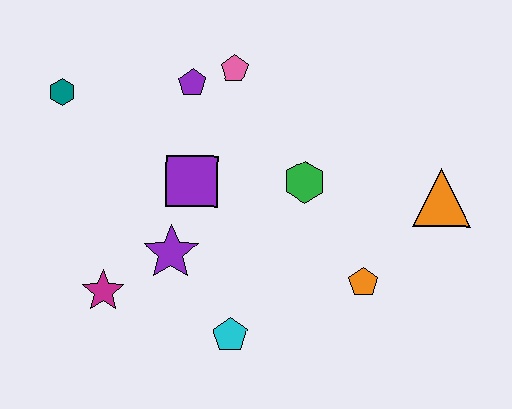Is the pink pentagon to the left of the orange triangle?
Yes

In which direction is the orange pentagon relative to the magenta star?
The orange pentagon is to the right of the magenta star.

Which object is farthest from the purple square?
The orange triangle is farthest from the purple square.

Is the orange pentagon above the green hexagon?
No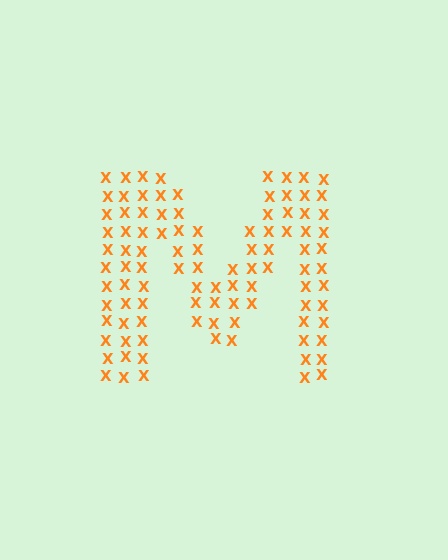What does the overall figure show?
The overall figure shows the letter M.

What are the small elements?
The small elements are letter X's.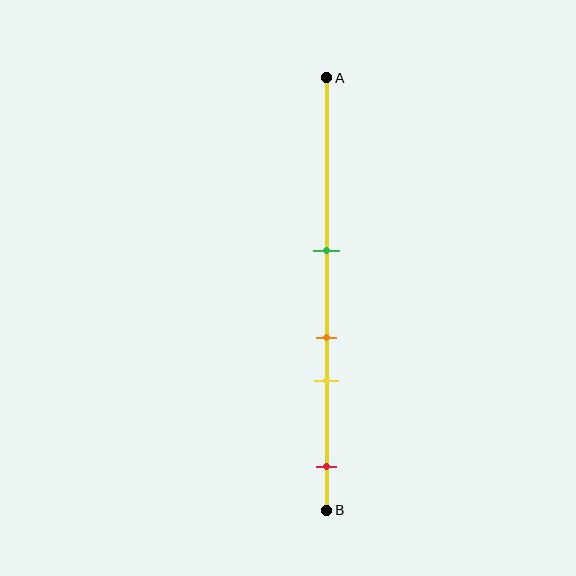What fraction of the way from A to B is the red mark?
The red mark is approximately 90% (0.9) of the way from A to B.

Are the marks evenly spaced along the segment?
No, the marks are not evenly spaced.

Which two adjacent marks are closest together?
The orange and yellow marks are the closest adjacent pair.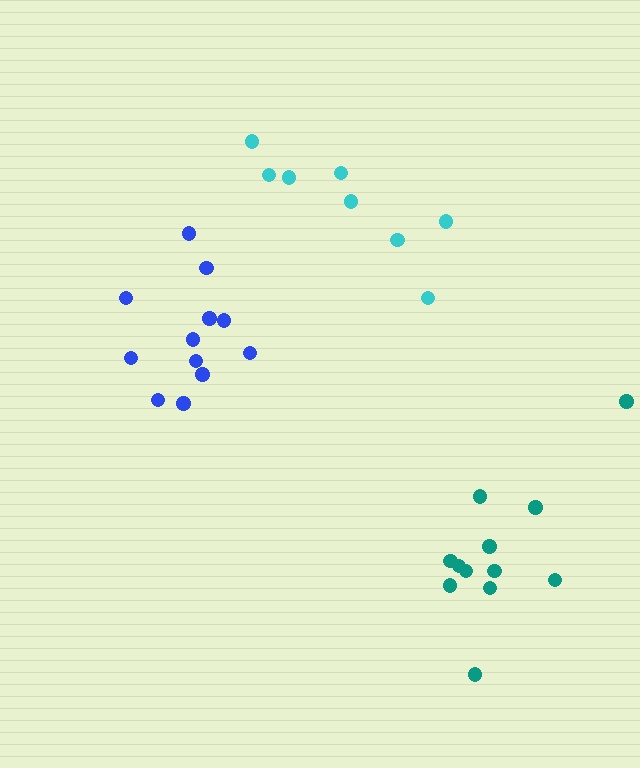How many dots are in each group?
Group 1: 12 dots, Group 2: 12 dots, Group 3: 8 dots (32 total).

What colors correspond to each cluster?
The clusters are colored: blue, teal, cyan.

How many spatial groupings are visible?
There are 3 spatial groupings.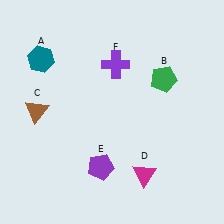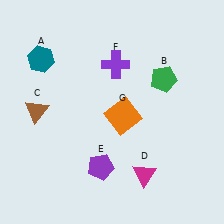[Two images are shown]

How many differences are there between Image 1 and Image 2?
There is 1 difference between the two images.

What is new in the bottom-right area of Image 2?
An orange square (G) was added in the bottom-right area of Image 2.